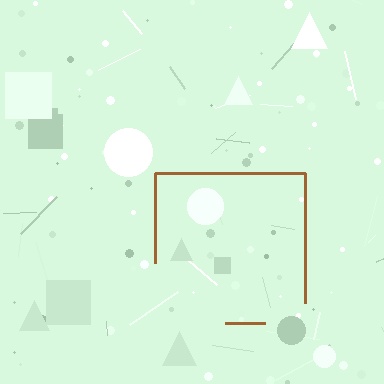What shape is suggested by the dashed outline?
The dashed outline suggests a square.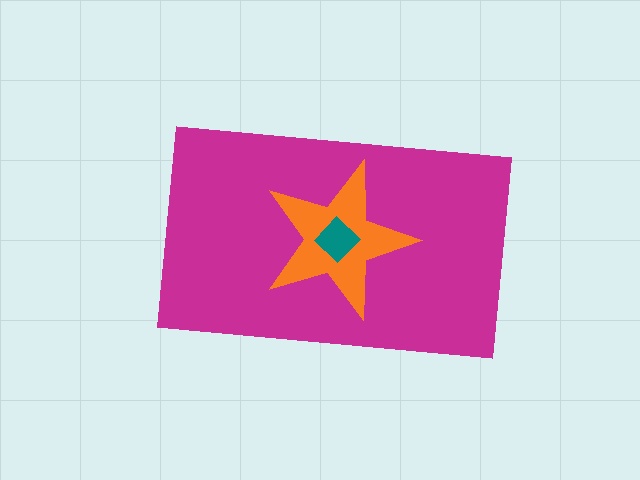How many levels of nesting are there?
3.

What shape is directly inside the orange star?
The teal diamond.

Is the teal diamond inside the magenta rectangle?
Yes.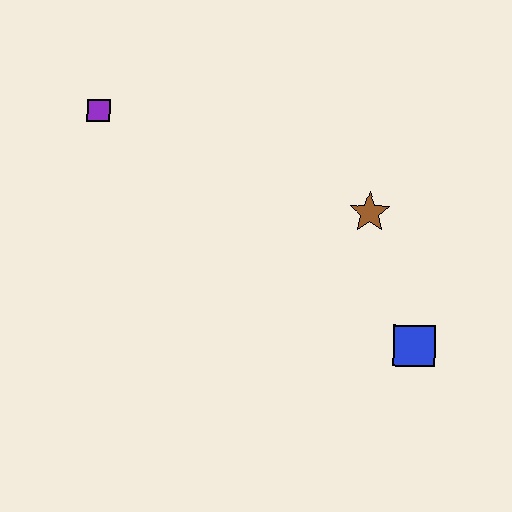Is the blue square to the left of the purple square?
No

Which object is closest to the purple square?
The brown star is closest to the purple square.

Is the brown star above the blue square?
Yes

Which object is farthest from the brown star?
The purple square is farthest from the brown star.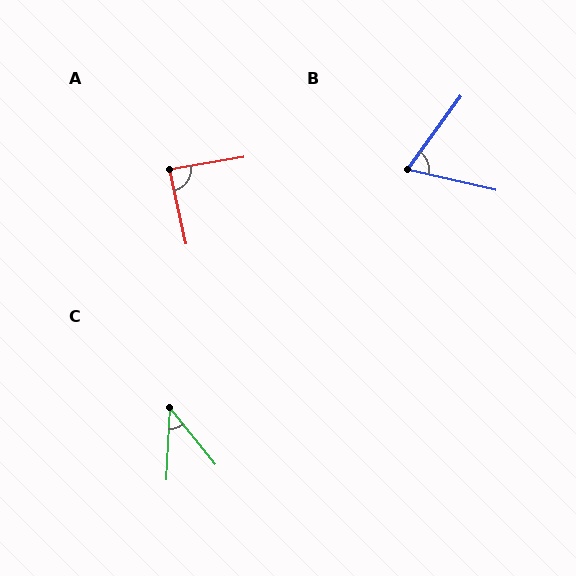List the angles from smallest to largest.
C (41°), B (67°), A (87°).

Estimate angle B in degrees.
Approximately 67 degrees.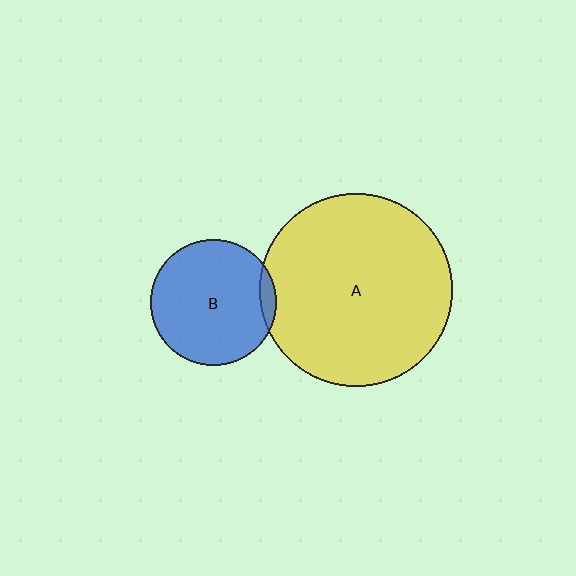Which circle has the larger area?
Circle A (yellow).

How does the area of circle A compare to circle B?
Approximately 2.4 times.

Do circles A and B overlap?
Yes.